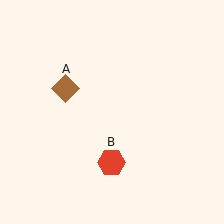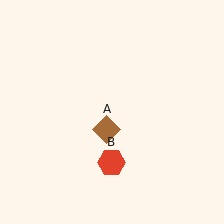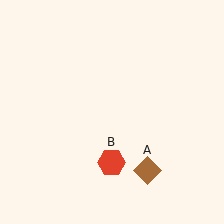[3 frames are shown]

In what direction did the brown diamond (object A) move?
The brown diamond (object A) moved down and to the right.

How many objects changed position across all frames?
1 object changed position: brown diamond (object A).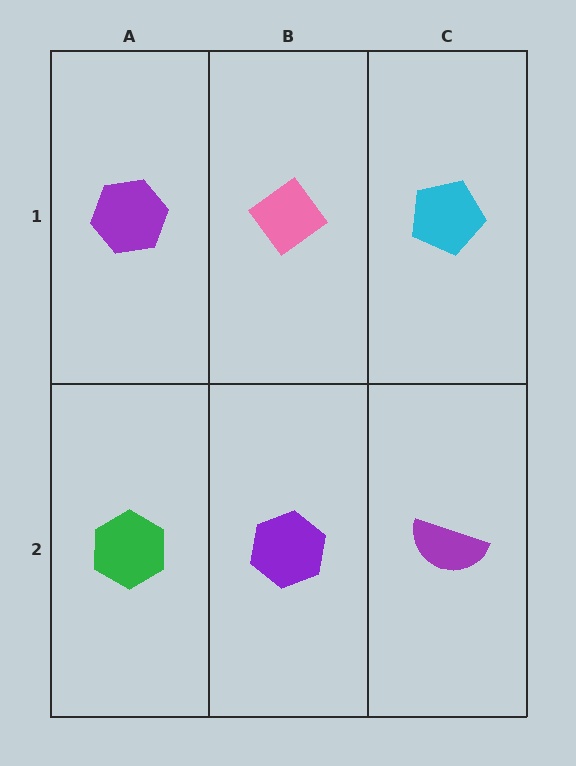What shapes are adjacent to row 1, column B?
A purple hexagon (row 2, column B), a purple hexagon (row 1, column A), a cyan pentagon (row 1, column C).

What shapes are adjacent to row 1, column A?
A green hexagon (row 2, column A), a pink diamond (row 1, column B).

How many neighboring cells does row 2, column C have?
2.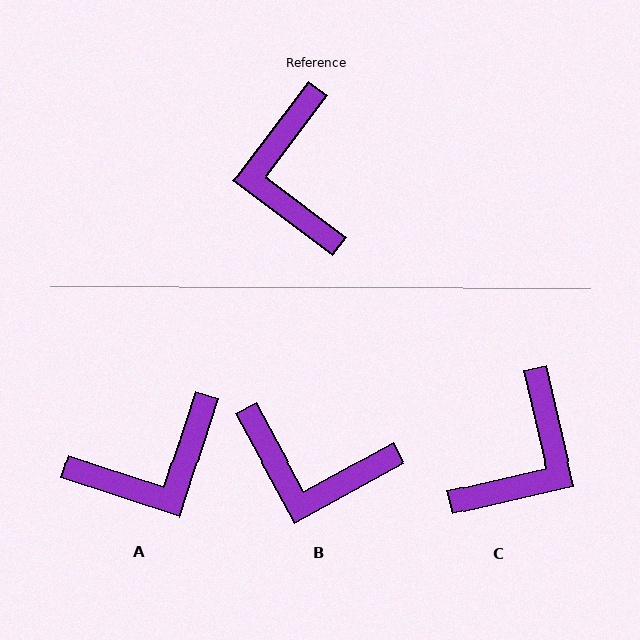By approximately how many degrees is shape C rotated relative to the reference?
Approximately 140 degrees counter-clockwise.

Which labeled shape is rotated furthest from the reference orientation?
C, about 140 degrees away.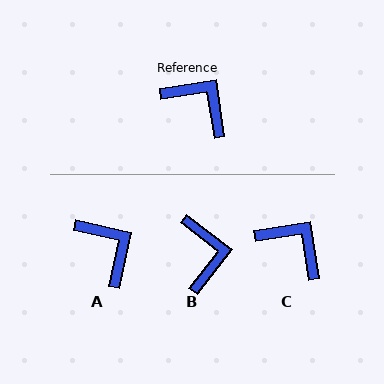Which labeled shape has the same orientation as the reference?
C.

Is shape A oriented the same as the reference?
No, it is off by about 22 degrees.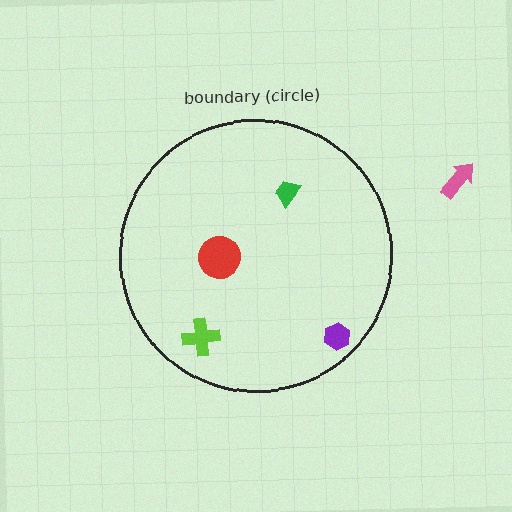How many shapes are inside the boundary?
4 inside, 1 outside.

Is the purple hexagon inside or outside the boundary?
Inside.